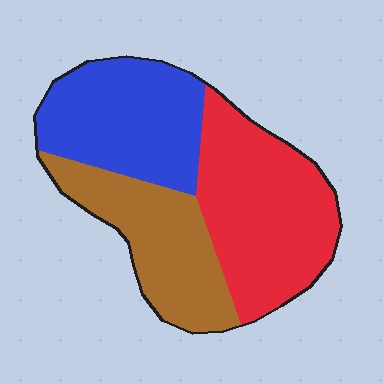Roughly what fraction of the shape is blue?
Blue takes up about one third (1/3) of the shape.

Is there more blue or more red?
Red.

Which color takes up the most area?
Red, at roughly 40%.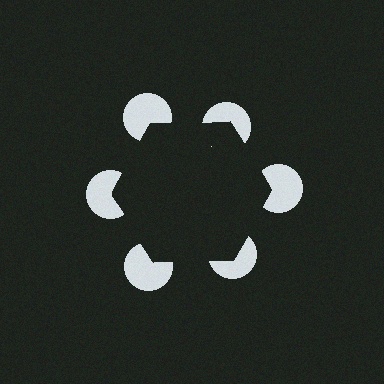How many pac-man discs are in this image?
There are 6 — one at each vertex of the illusory hexagon.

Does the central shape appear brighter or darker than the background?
It typically appears slightly darker than the background, even though no actual brightness change is drawn.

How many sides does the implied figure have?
6 sides.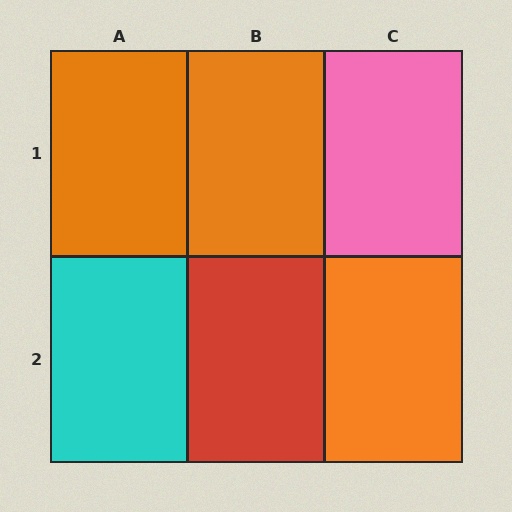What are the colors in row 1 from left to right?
Orange, orange, pink.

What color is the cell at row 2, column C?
Orange.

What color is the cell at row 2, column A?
Cyan.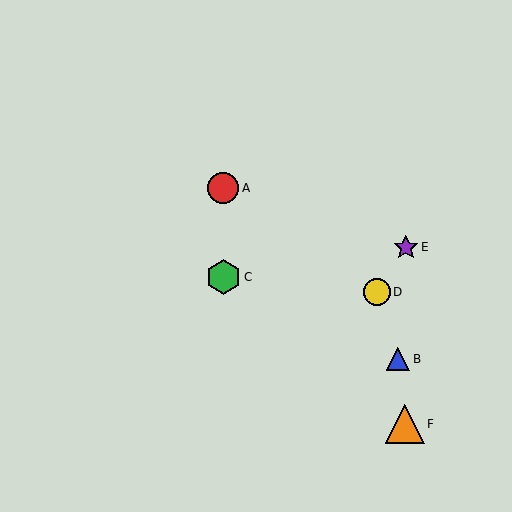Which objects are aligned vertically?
Objects A, C are aligned vertically.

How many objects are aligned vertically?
2 objects (A, C) are aligned vertically.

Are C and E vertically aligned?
No, C is at x≈223 and E is at x≈406.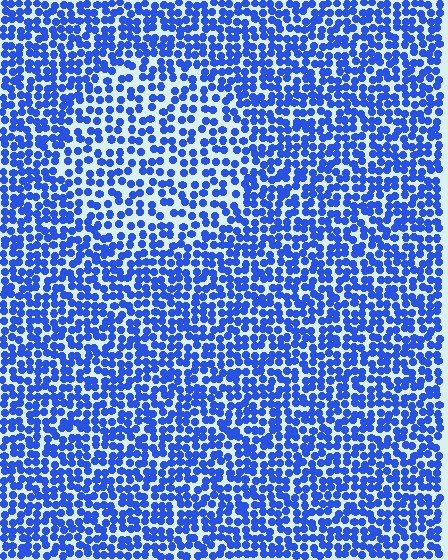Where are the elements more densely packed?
The elements are more densely packed outside the circle boundary.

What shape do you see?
I see a circle.